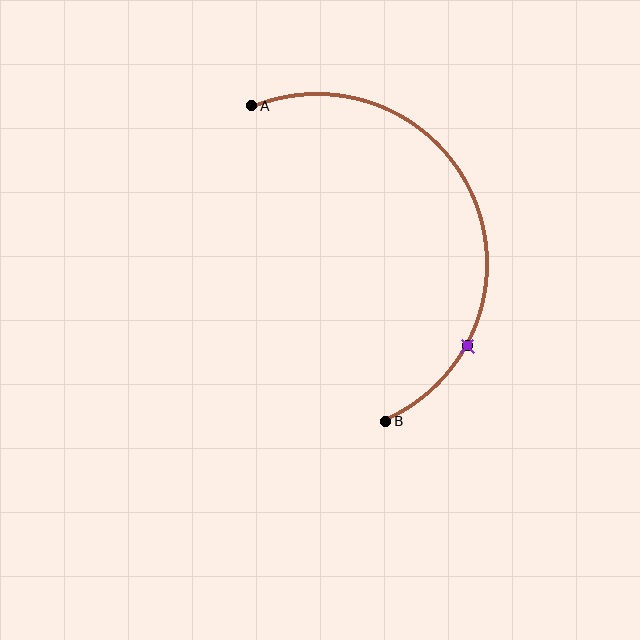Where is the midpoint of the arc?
The arc midpoint is the point on the curve farthest from the straight line joining A and B. It sits to the right of that line.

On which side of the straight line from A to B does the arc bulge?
The arc bulges to the right of the straight line connecting A and B.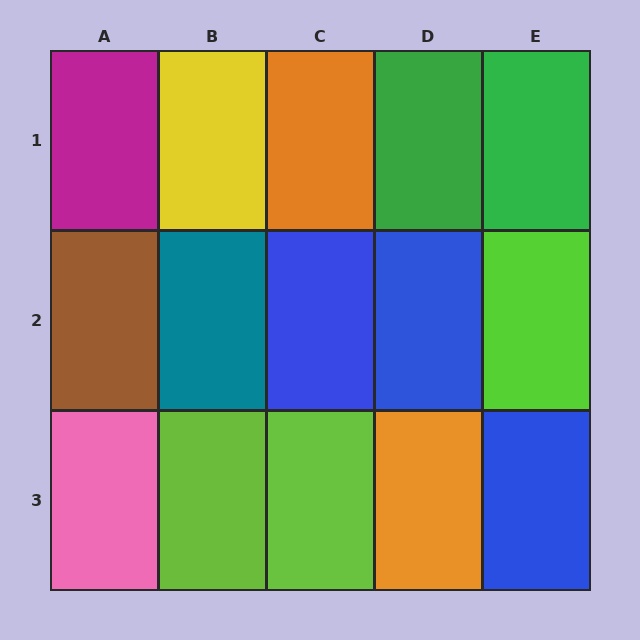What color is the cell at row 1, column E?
Green.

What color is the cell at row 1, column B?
Yellow.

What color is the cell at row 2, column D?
Blue.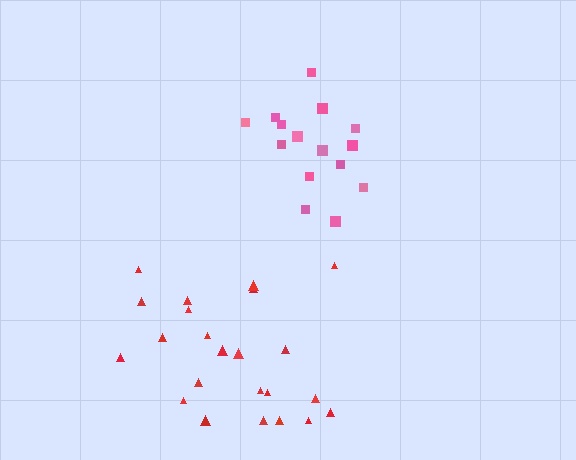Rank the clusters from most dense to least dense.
pink, red.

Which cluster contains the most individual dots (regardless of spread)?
Red (23).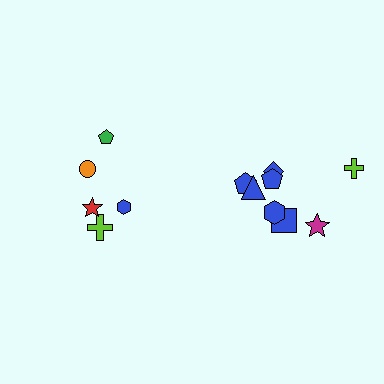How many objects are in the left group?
There are 5 objects.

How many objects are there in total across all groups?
There are 13 objects.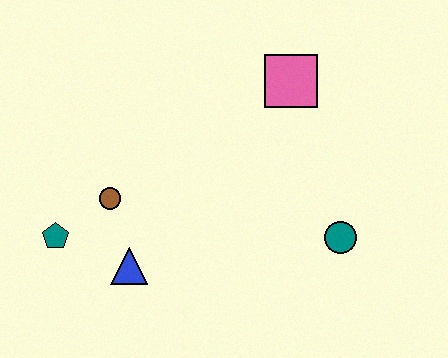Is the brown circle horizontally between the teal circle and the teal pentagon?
Yes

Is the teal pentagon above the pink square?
No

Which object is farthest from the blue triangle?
The pink square is farthest from the blue triangle.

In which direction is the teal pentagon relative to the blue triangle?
The teal pentagon is to the left of the blue triangle.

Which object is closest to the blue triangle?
The brown circle is closest to the blue triangle.